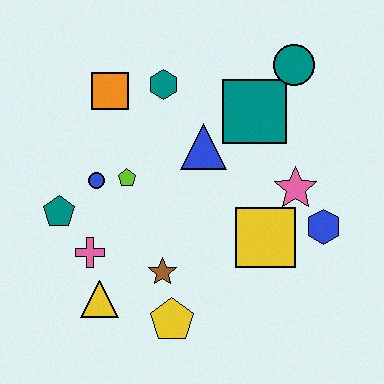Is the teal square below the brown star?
No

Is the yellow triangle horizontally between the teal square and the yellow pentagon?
No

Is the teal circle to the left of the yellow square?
No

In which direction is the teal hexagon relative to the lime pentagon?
The teal hexagon is above the lime pentagon.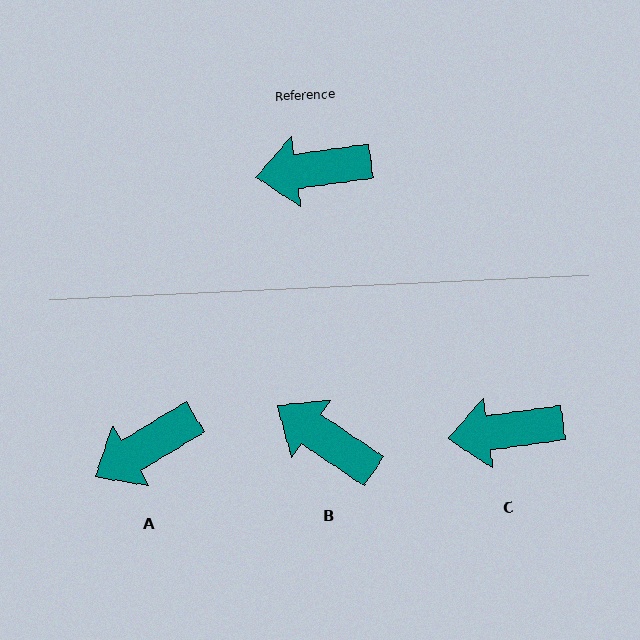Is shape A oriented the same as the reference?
No, it is off by about 23 degrees.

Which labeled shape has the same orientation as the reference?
C.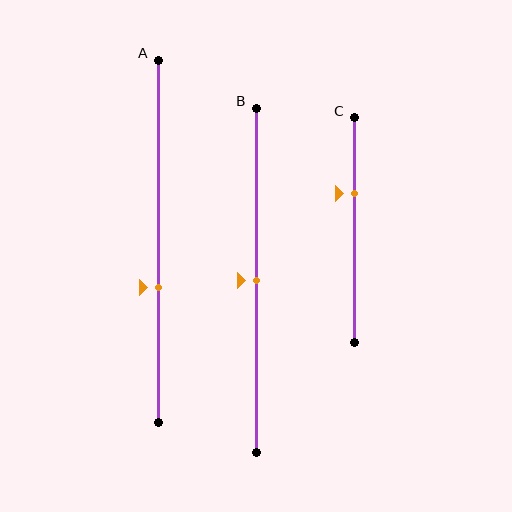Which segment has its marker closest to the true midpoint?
Segment B has its marker closest to the true midpoint.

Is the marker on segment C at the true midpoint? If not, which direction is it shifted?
No, the marker on segment C is shifted upward by about 16% of the segment length.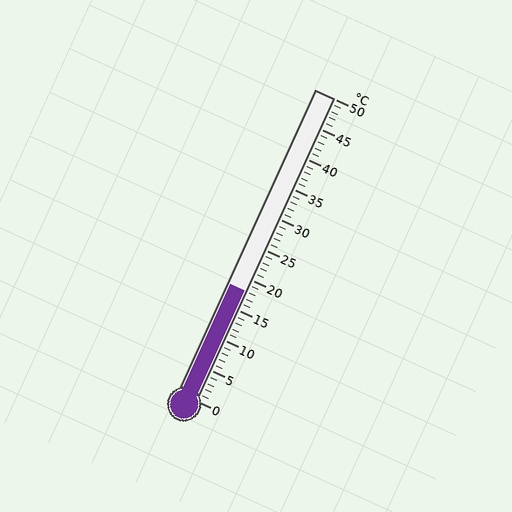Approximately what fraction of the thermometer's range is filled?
The thermometer is filled to approximately 35% of its range.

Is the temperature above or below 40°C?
The temperature is below 40°C.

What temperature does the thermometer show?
The thermometer shows approximately 18°C.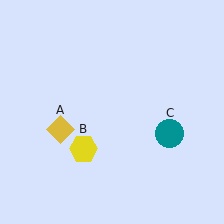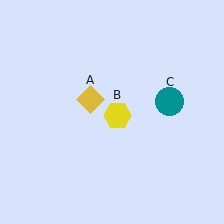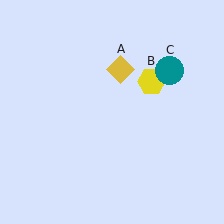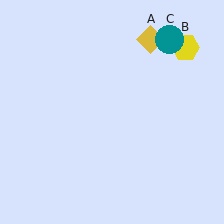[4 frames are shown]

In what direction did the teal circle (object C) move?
The teal circle (object C) moved up.